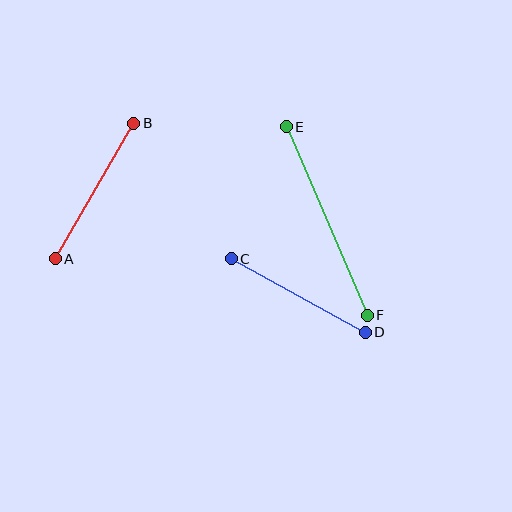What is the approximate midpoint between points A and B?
The midpoint is at approximately (95, 191) pixels.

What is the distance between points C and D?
The distance is approximately 153 pixels.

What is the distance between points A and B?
The distance is approximately 156 pixels.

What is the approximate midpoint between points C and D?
The midpoint is at approximately (298, 295) pixels.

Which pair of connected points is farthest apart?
Points E and F are farthest apart.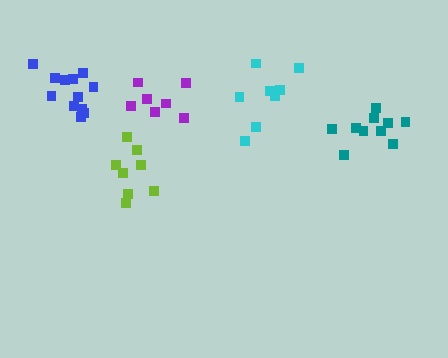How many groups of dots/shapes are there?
There are 5 groups.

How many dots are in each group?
Group 1: 12 dots, Group 2: 8 dots, Group 3: 8 dots, Group 4: 7 dots, Group 5: 10 dots (45 total).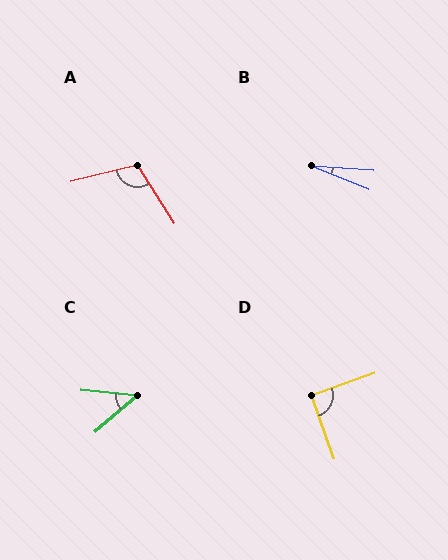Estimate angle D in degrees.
Approximately 90 degrees.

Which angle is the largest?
A, at approximately 108 degrees.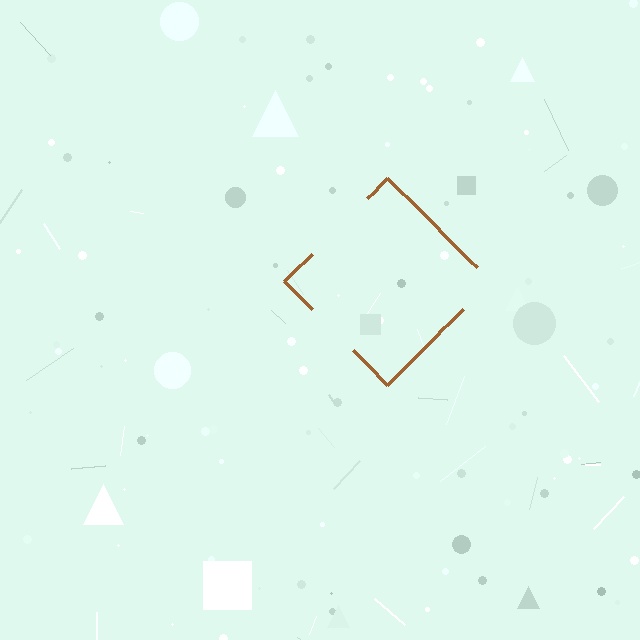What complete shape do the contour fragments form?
The contour fragments form a diamond.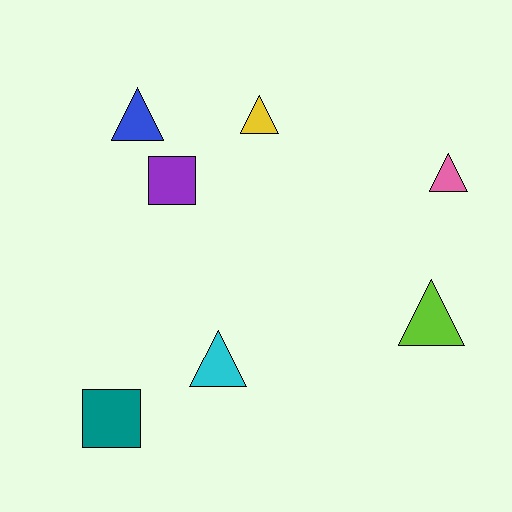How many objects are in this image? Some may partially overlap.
There are 7 objects.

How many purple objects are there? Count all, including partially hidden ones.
There is 1 purple object.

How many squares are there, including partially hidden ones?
There are 2 squares.